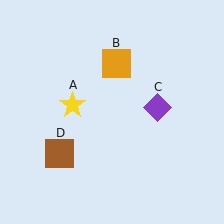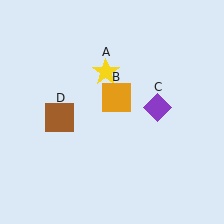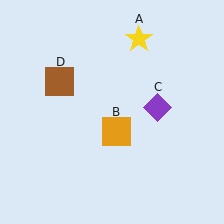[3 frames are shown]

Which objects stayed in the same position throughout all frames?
Purple diamond (object C) remained stationary.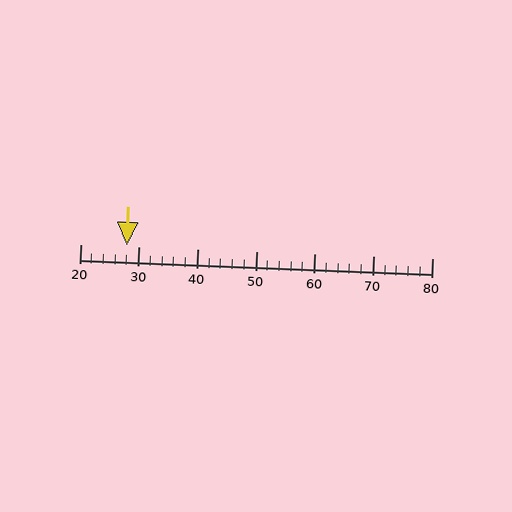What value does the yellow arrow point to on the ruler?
The yellow arrow points to approximately 28.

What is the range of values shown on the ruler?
The ruler shows values from 20 to 80.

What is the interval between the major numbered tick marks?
The major tick marks are spaced 10 units apart.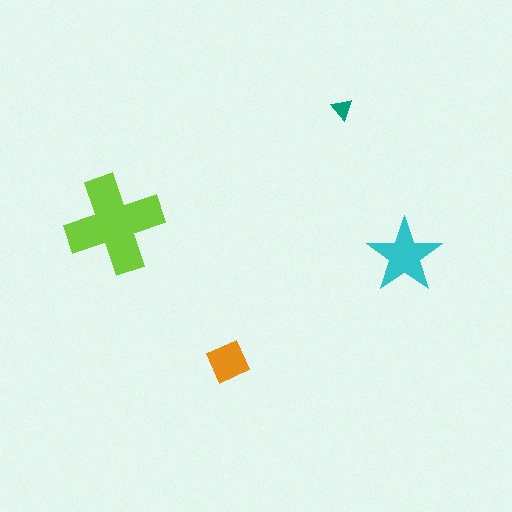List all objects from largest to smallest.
The lime cross, the cyan star, the orange square, the teal triangle.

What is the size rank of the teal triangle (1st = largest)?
4th.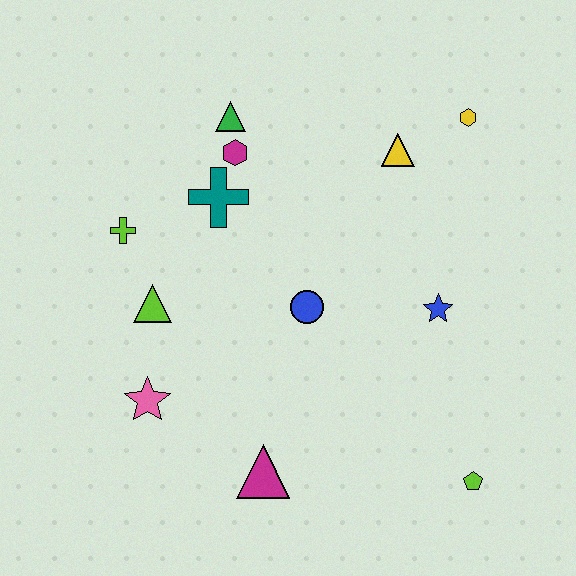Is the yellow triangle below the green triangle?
Yes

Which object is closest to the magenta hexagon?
The green triangle is closest to the magenta hexagon.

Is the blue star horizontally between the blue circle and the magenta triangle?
No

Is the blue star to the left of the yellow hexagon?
Yes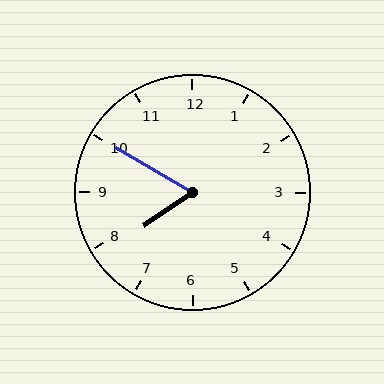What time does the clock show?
7:50.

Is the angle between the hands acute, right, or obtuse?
It is acute.